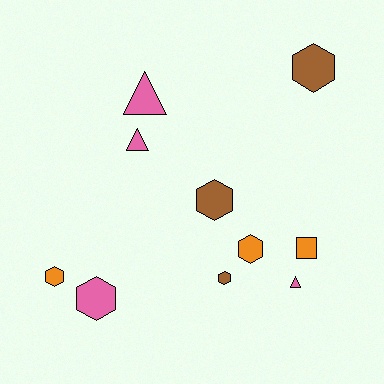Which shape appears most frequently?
Hexagon, with 6 objects.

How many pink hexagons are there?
There is 1 pink hexagon.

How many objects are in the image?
There are 10 objects.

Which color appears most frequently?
Pink, with 4 objects.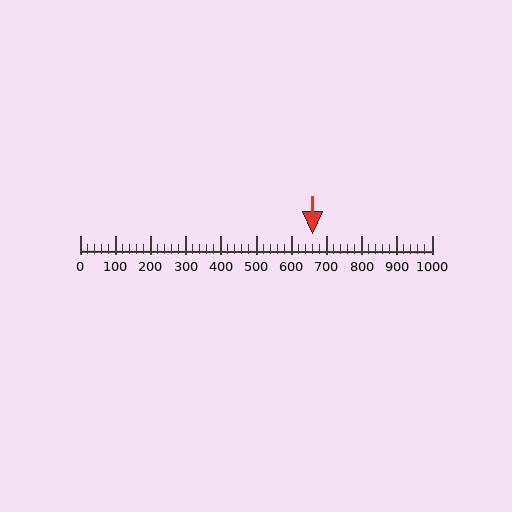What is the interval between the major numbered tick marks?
The major tick marks are spaced 100 units apart.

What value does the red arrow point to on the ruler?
The red arrow points to approximately 660.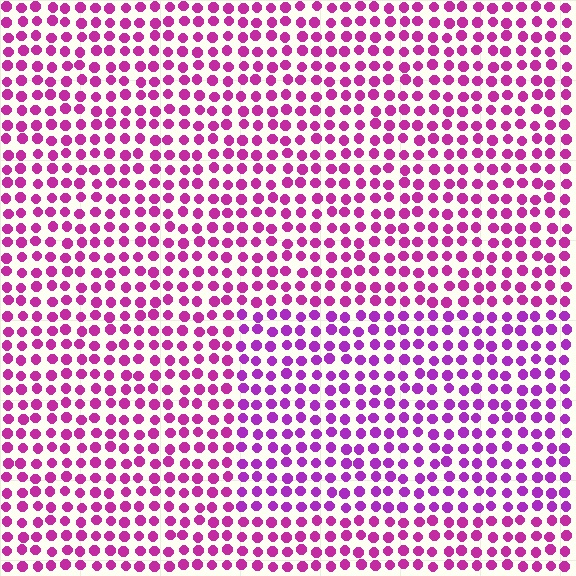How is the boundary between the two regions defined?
The boundary is defined purely by a slight shift in hue (about 23 degrees). Spacing, size, and orientation are identical on both sides.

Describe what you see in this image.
The image is filled with small magenta elements in a uniform arrangement. A rectangle-shaped region is visible where the elements are tinted to a slightly different hue, forming a subtle color boundary.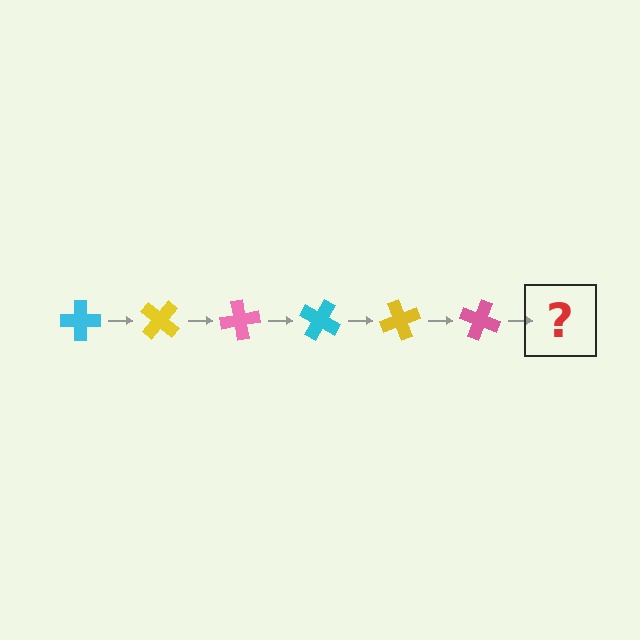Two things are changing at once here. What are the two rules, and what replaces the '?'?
The two rules are that it rotates 40 degrees each step and the color cycles through cyan, yellow, and pink. The '?' should be a cyan cross, rotated 240 degrees from the start.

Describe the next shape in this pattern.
It should be a cyan cross, rotated 240 degrees from the start.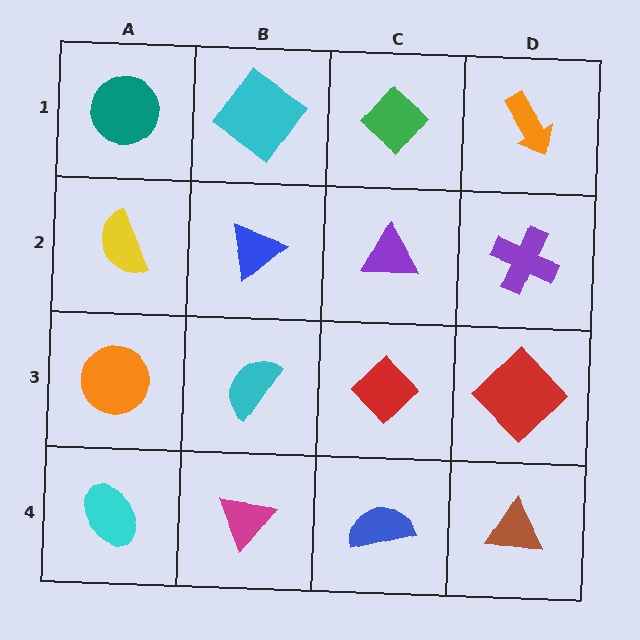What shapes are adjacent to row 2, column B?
A cyan diamond (row 1, column B), a cyan semicircle (row 3, column B), a yellow semicircle (row 2, column A), a purple triangle (row 2, column C).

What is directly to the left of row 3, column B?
An orange circle.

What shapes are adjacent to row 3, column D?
A purple cross (row 2, column D), a brown triangle (row 4, column D), a red diamond (row 3, column C).